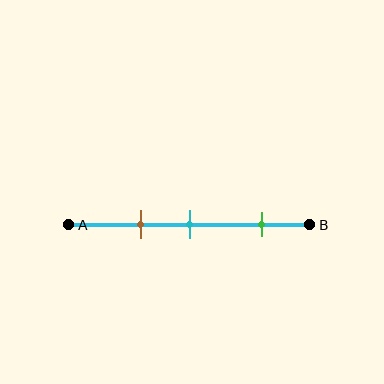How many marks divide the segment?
There are 3 marks dividing the segment.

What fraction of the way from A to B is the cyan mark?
The cyan mark is approximately 50% (0.5) of the way from A to B.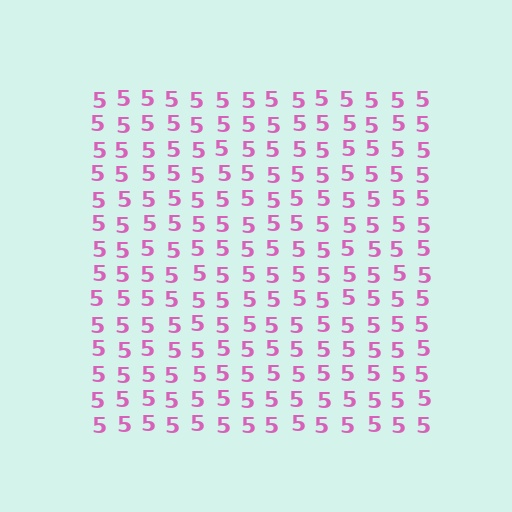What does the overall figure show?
The overall figure shows a square.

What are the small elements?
The small elements are digit 5's.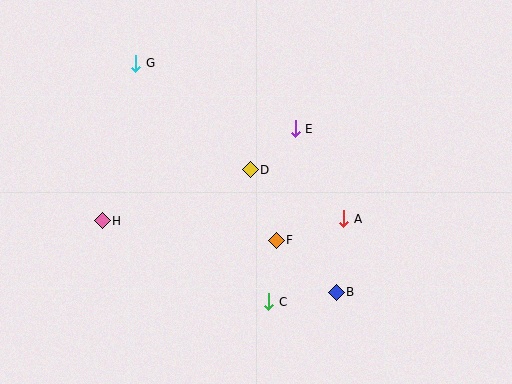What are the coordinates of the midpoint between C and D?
The midpoint between C and D is at (260, 236).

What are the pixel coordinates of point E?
Point E is at (295, 129).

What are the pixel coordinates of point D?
Point D is at (250, 170).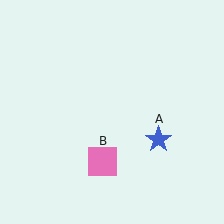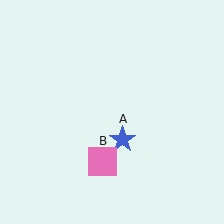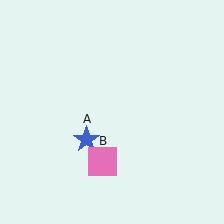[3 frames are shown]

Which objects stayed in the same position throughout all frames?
Pink square (object B) remained stationary.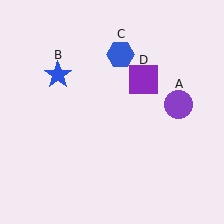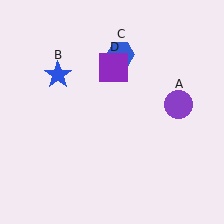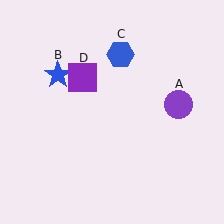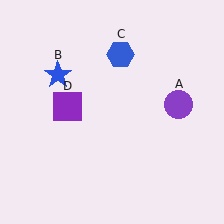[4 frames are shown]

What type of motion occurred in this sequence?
The purple square (object D) rotated counterclockwise around the center of the scene.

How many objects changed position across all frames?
1 object changed position: purple square (object D).